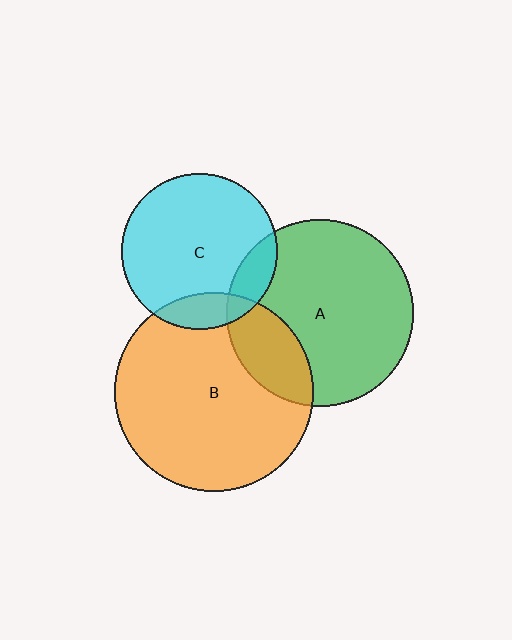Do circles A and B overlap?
Yes.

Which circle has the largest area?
Circle B (orange).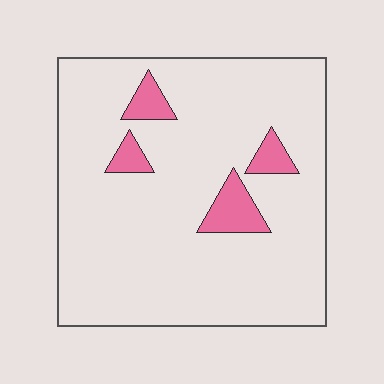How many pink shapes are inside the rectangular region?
4.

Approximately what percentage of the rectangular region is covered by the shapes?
Approximately 10%.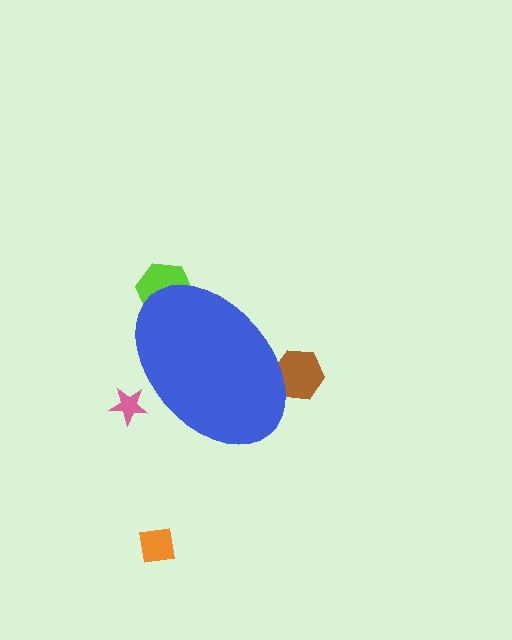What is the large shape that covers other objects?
A blue ellipse.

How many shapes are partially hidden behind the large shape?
3 shapes are partially hidden.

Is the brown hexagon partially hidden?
Yes, the brown hexagon is partially hidden behind the blue ellipse.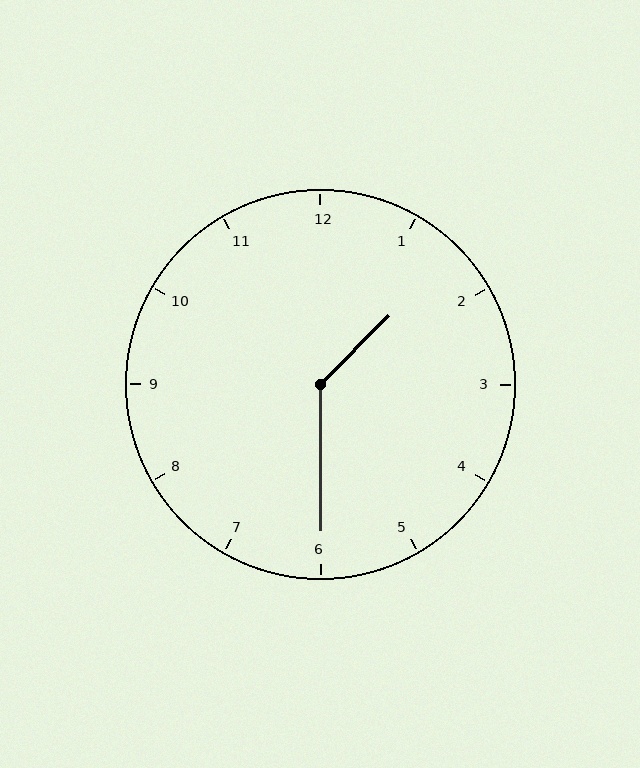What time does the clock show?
1:30.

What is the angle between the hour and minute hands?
Approximately 135 degrees.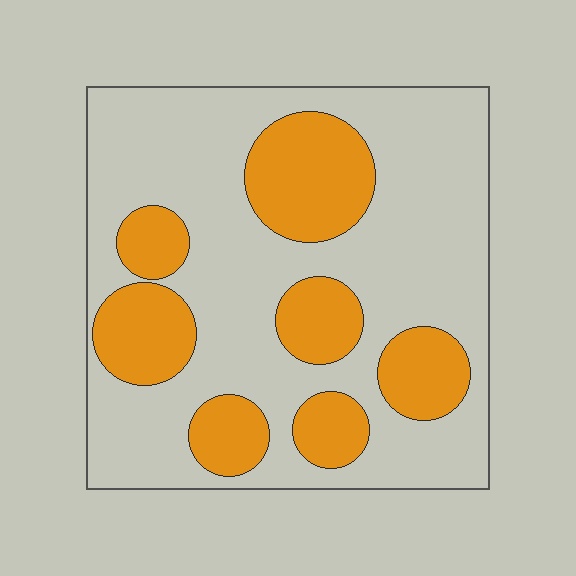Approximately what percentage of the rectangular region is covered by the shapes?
Approximately 30%.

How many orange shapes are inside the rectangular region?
7.